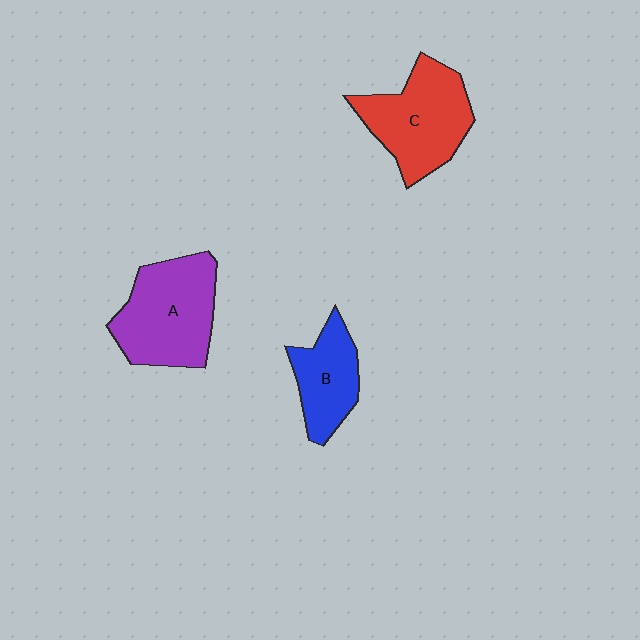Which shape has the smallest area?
Shape B (blue).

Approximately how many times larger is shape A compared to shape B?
Approximately 1.6 times.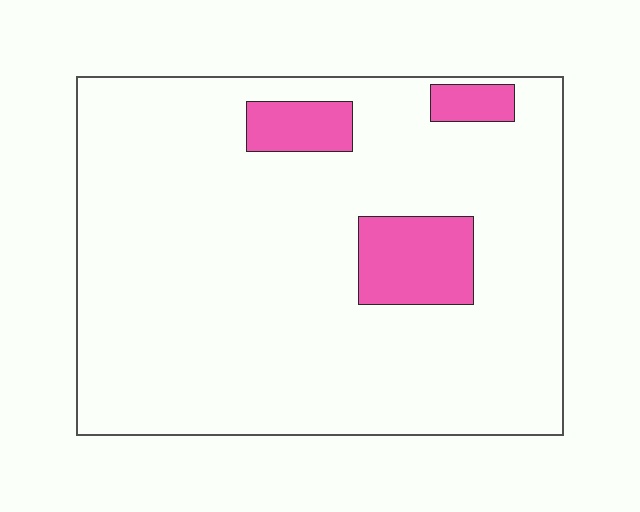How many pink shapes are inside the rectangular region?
3.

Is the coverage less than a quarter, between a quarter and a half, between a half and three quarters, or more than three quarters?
Less than a quarter.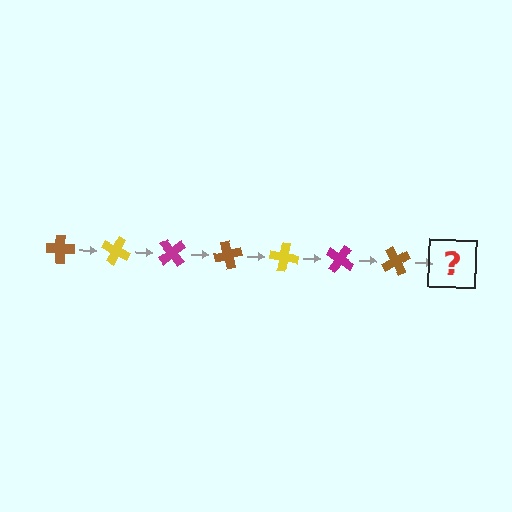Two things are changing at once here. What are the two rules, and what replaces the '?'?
The two rules are that it rotates 25 degrees each step and the color cycles through brown, yellow, and magenta. The '?' should be a yellow cross, rotated 175 degrees from the start.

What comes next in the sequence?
The next element should be a yellow cross, rotated 175 degrees from the start.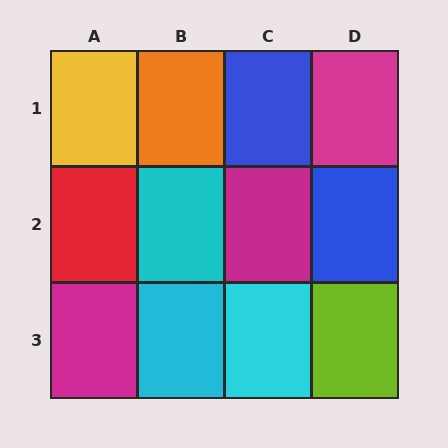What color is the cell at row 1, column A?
Yellow.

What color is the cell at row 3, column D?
Lime.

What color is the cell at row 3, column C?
Cyan.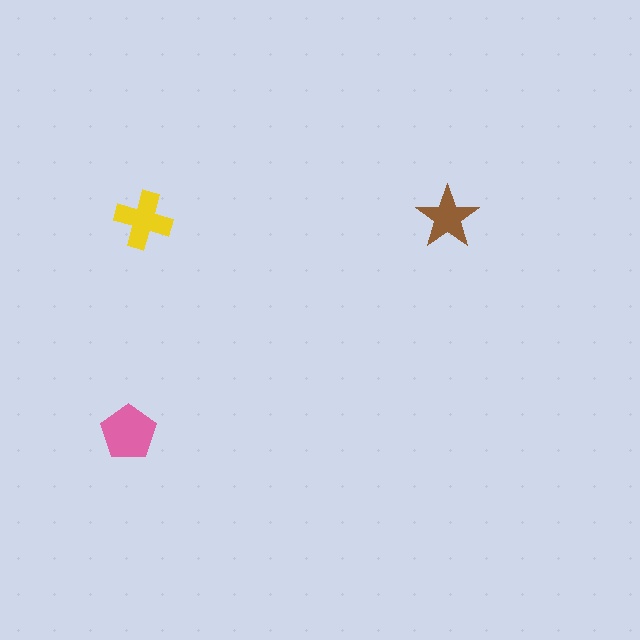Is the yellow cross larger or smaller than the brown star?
Larger.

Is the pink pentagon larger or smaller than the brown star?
Larger.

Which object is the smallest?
The brown star.